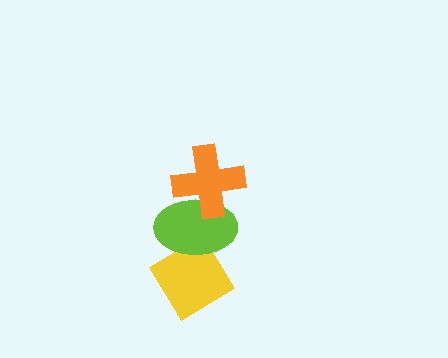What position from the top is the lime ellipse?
The lime ellipse is 2nd from the top.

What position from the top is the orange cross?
The orange cross is 1st from the top.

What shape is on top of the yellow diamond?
The lime ellipse is on top of the yellow diamond.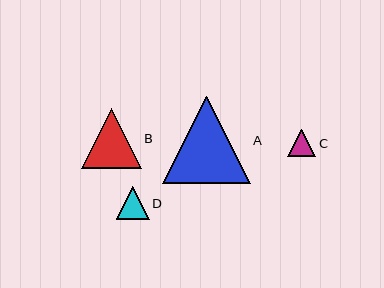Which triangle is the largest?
Triangle A is the largest with a size of approximately 87 pixels.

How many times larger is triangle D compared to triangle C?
Triangle D is approximately 1.2 times the size of triangle C.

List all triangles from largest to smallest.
From largest to smallest: A, B, D, C.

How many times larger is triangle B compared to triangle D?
Triangle B is approximately 1.8 times the size of triangle D.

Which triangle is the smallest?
Triangle C is the smallest with a size of approximately 28 pixels.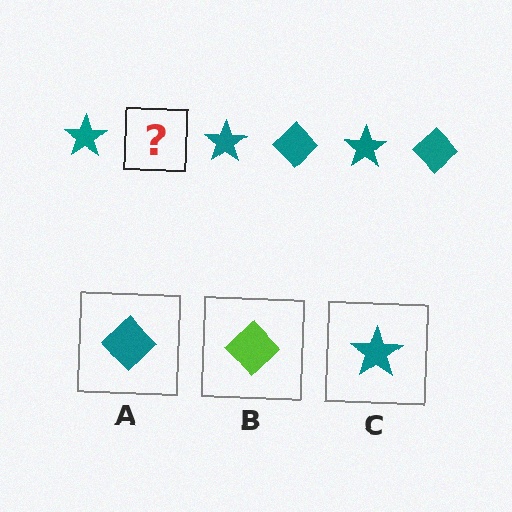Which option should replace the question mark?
Option A.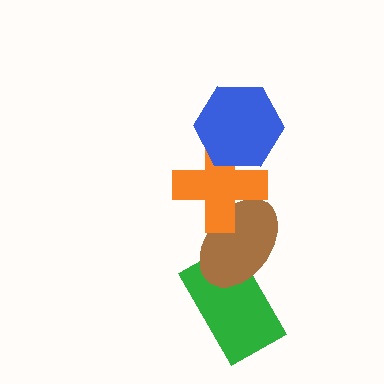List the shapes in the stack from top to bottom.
From top to bottom: the blue hexagon, the orange cross, the brown ellipse, the green rectangle.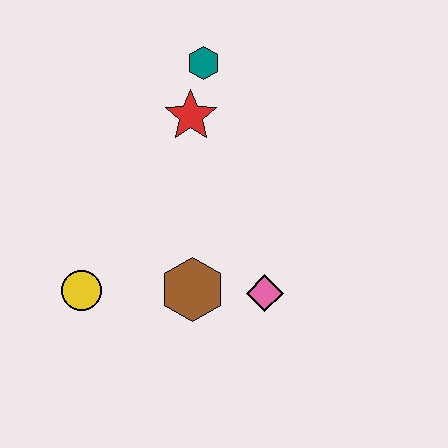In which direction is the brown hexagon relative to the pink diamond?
The brown hexagon is to the left of the pink diamond.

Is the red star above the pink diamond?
Yes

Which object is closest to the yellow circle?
The brown hexagon is closest to the yellow circle.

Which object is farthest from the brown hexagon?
The teal hexagon is farthest from the brown hexagon.